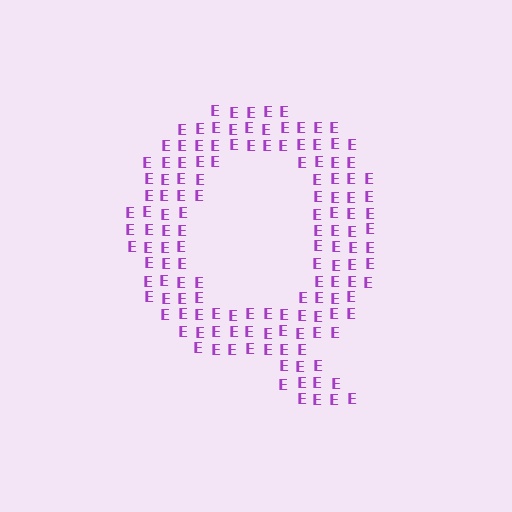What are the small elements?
The small elements are letter E's.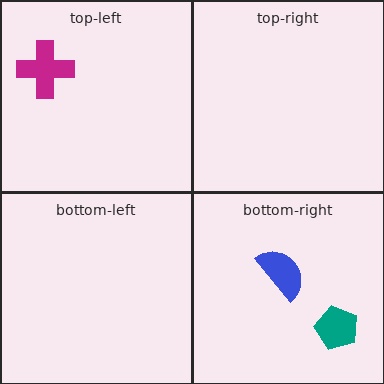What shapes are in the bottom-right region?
The blue semicircle, the teal pentagon.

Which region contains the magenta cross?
The top-left region.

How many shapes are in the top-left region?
1.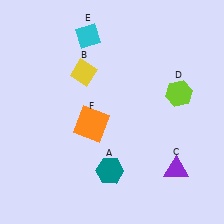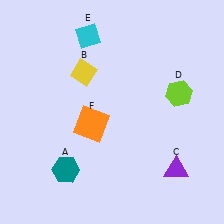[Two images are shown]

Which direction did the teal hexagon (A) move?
The teal hexagon (A) moved left.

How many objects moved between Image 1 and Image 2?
1 object moved between the two images.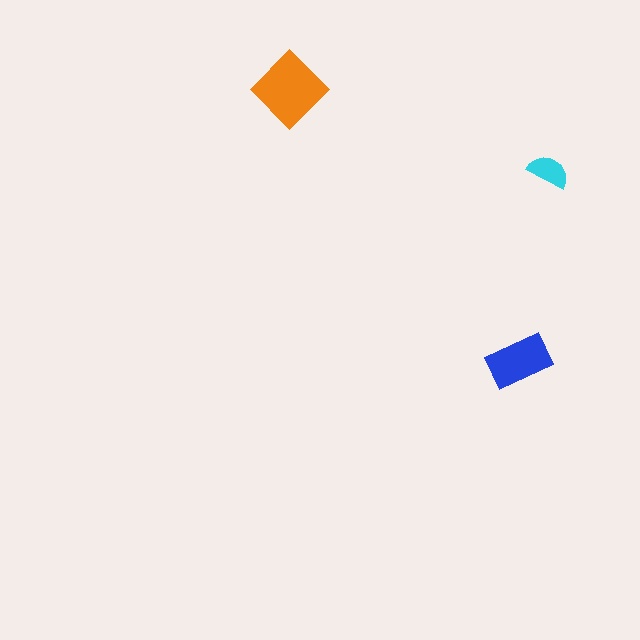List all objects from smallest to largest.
The cyan semicircle, the blue rectangle, the orange diamond.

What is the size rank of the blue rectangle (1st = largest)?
2nd.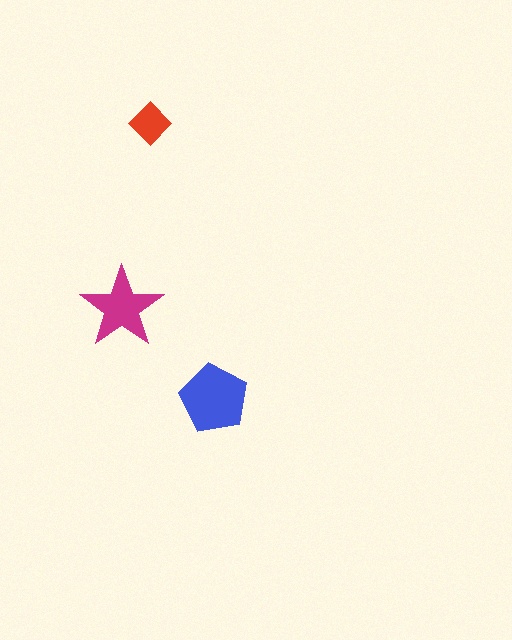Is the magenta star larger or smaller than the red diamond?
Larger.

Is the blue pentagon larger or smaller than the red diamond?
Larger.